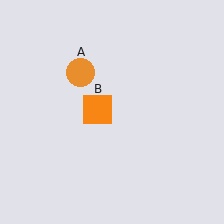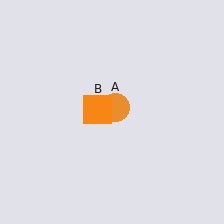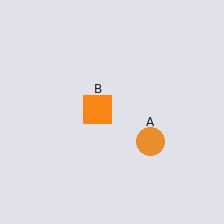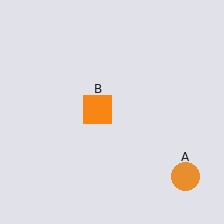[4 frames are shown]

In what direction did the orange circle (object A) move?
The orange circle (object A) moved down and to the right.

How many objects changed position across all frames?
1 object changed position: orange circle (object A).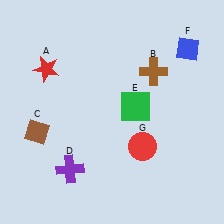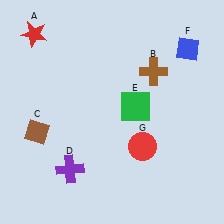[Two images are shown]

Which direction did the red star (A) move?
The red star (A) moved up.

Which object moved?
The red star (A) moved up.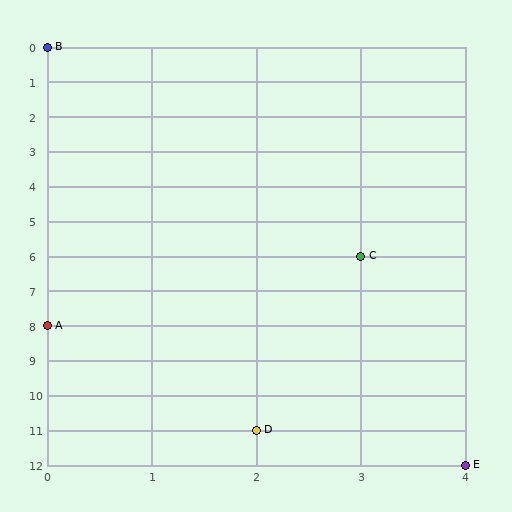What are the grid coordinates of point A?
Point A is at grid coordinates (0, 8).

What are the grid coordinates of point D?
Point D is at grid coordinates (2, 11).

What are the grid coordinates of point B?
Point B is at grid coordinates (0, 0).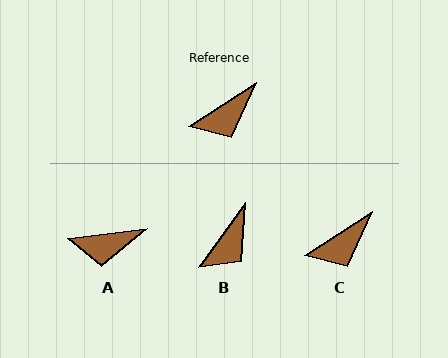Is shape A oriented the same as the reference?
No, it is off by about 26 degrees.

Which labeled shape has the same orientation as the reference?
C.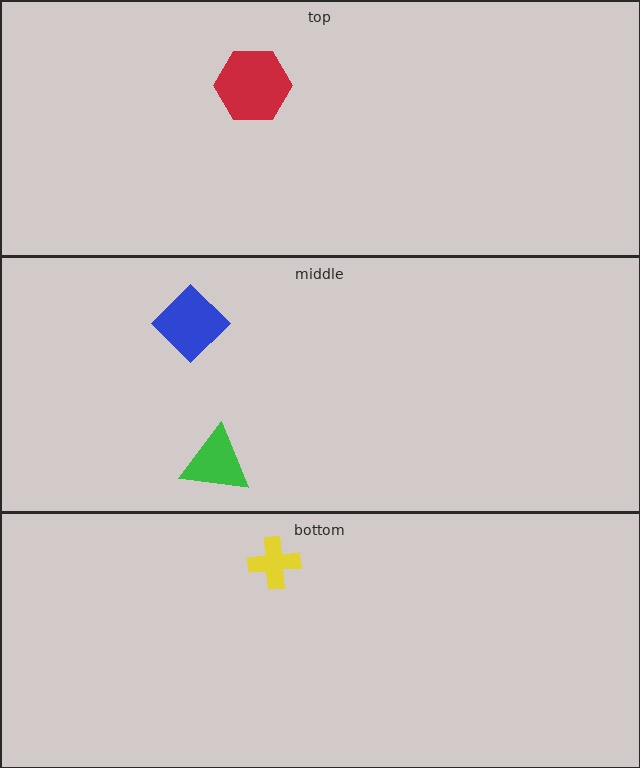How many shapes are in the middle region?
2.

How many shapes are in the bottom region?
1.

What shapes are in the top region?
The red hexagon.